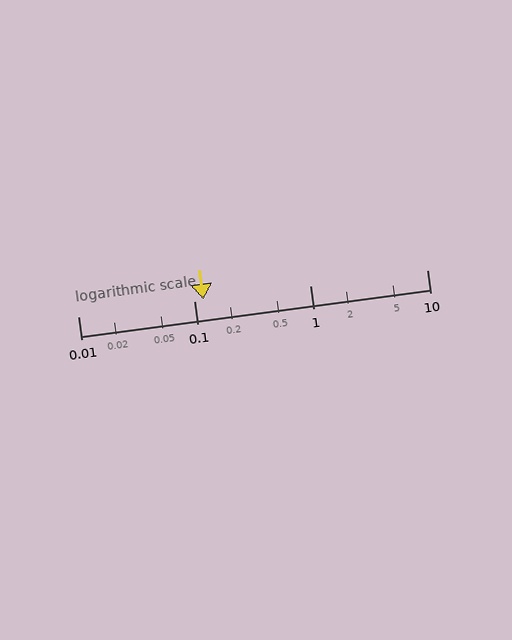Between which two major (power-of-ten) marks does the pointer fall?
The pointer is between 0.1 and 1.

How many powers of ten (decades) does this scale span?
The scale spans 3 decades, from 0.01 to 10.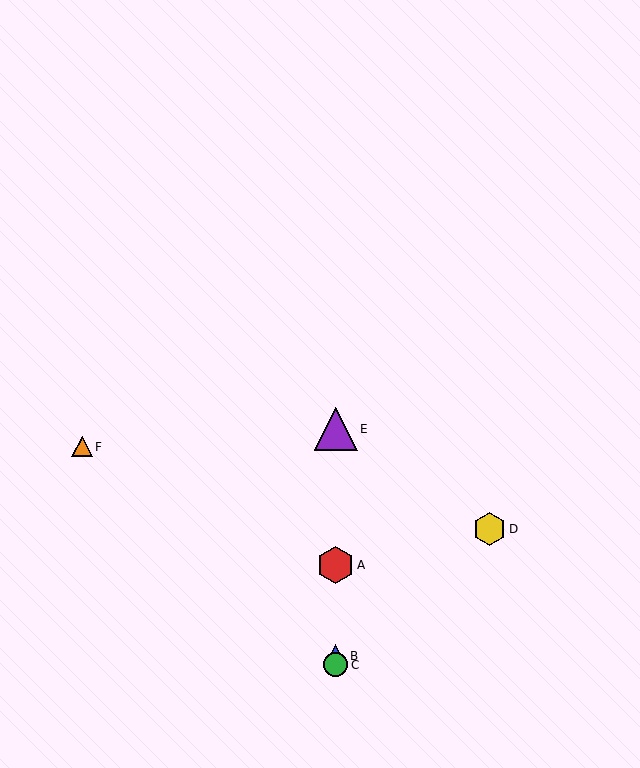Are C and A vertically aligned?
Yes, both are at x≈336.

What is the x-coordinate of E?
Object E is at x≈336.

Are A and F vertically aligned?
No, A is at x≈336 and F is at x≈82.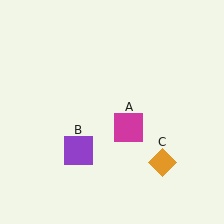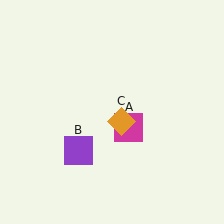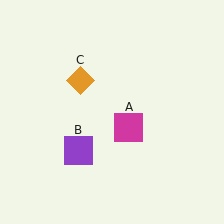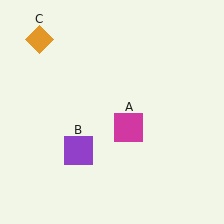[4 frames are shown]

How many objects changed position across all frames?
1 object changed position: orange diamond (object C).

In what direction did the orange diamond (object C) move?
The orange diamond (object C) moved up and to the left.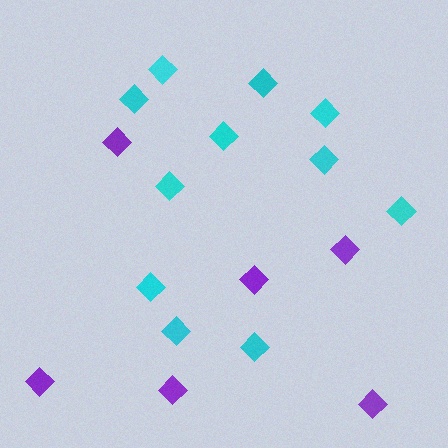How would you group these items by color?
There are 2 groups: one group of purple diamonds (6) and one group of cyan diamonds (11).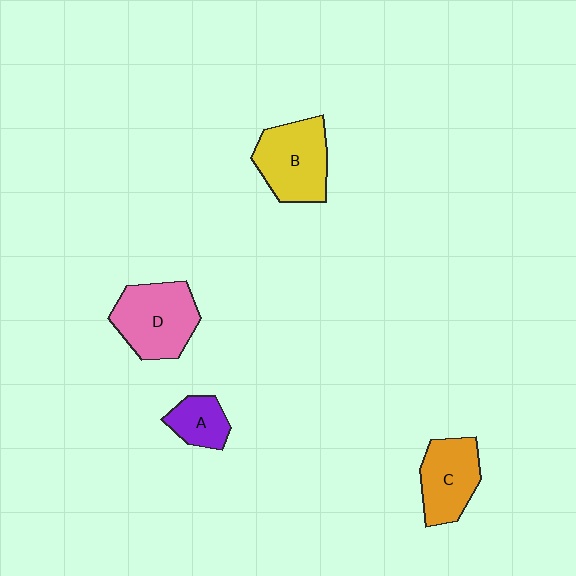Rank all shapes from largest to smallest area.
From largest to smallest: D (pink), B (yellow), C (orange), A (purple).